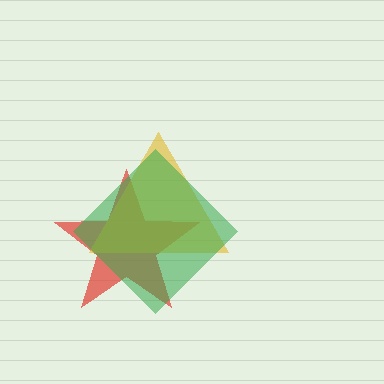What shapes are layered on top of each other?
The layered shapes are: a red star, a yellow triangle, a green diamond.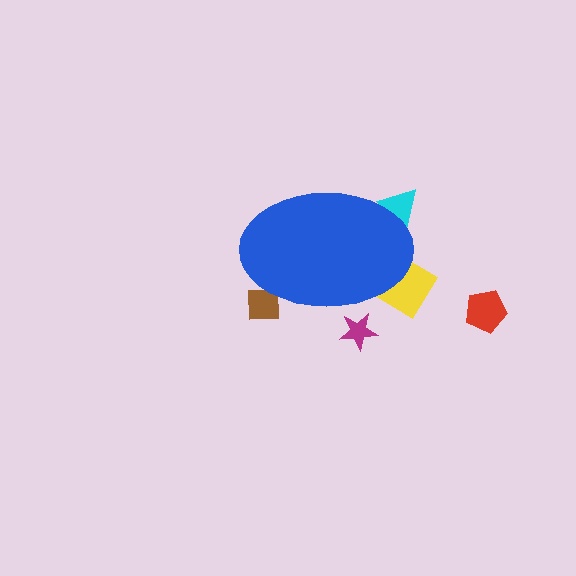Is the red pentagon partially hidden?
No, the red pentagon is fully visible.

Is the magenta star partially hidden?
Yes, the magenta star is partially hidden behind the blue ellipse.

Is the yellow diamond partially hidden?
Yes, the yellow diamond is partially hidden behind the blue ellipse.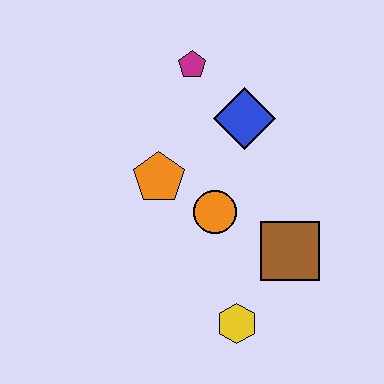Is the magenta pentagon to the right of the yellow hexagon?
No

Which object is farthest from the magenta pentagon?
The yellow hexagon is farthest from the magenta pentagon.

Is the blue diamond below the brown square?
No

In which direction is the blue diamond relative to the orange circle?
The blue diamond is above the orange circle.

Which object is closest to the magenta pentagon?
The blue diamond is closest to the magenta pentagon.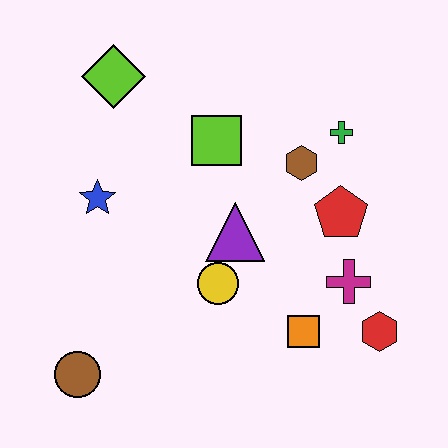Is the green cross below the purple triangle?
No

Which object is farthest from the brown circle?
The green cross is farthest from the brown circle.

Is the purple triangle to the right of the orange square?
No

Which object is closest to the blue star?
The lime diamond is closest to the blue star.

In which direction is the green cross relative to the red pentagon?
The green cross is above the red pentagon.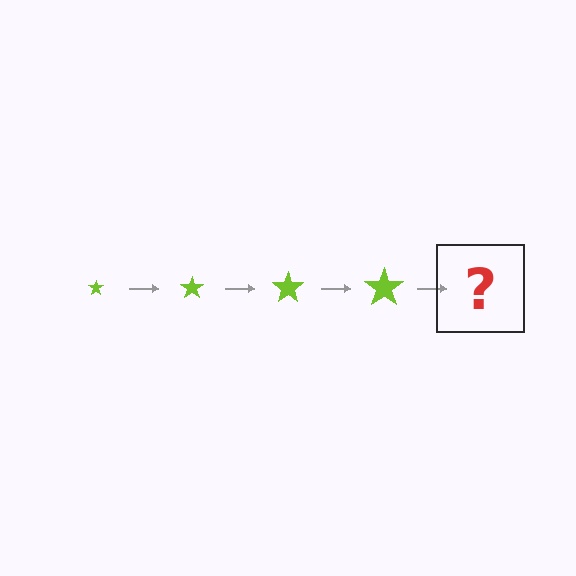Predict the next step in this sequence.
The next step is a lime star, larger than the previous one.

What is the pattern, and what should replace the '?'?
The pattern is that the star gets progressively larger each step. The '?' should be a lime star, larger than the previous one.